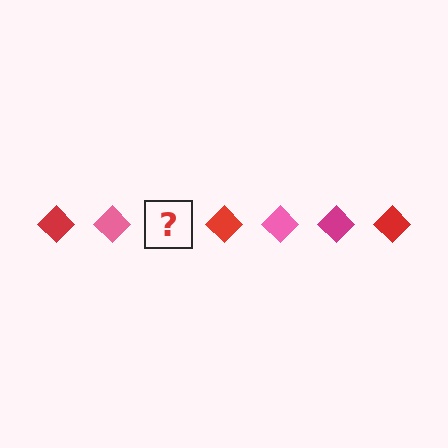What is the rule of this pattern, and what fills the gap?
The rule is that the pattern cycles through red, pink, magenta diamonds. The gap should be filled with a magenta diamond.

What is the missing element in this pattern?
The missing element is a magenta diamond.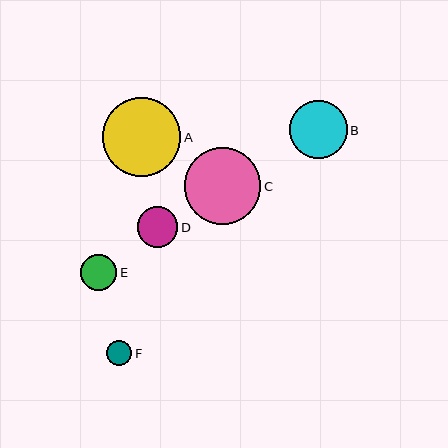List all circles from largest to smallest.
From largest to smallest: A, C, B, D, E, F.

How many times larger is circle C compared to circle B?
Circle C is approximately 1.3 times the size of circle B.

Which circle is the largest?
Circle A is the largest with a size of approximately 79 pixels.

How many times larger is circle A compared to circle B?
Circle A is approximately 1.4 times the size of circle B.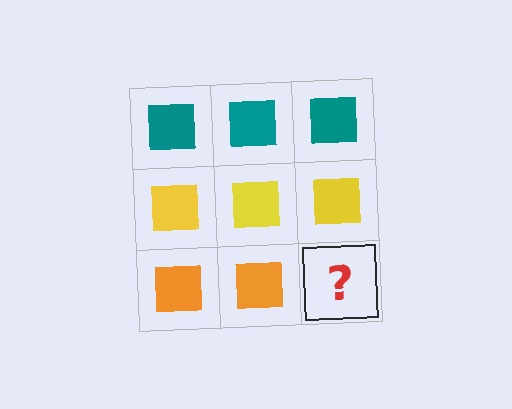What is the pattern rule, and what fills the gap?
The rule is that each row has a consistent color. The gap should be filled with an orange square.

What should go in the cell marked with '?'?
The missing cell should contain an orange square.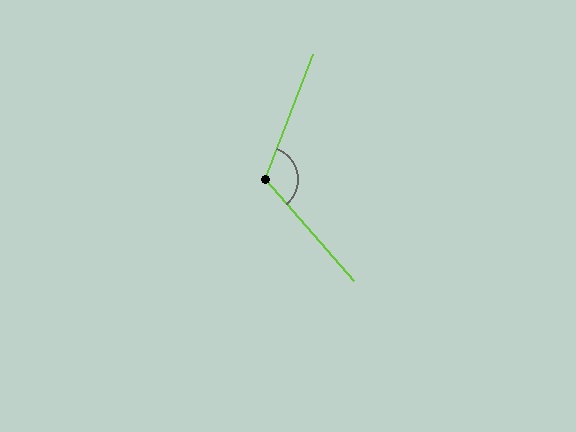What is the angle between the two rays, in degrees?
Approximately 118 degrees.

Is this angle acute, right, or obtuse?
It is obtuse.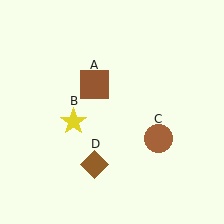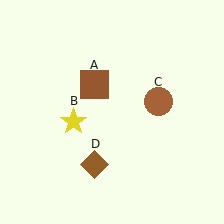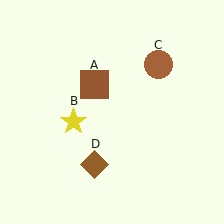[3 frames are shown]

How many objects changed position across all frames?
1 object changed position: brown circle (object C).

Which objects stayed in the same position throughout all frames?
Brown square (object A) and yellow star (object B) and brown diamond (object D) remained stationary.